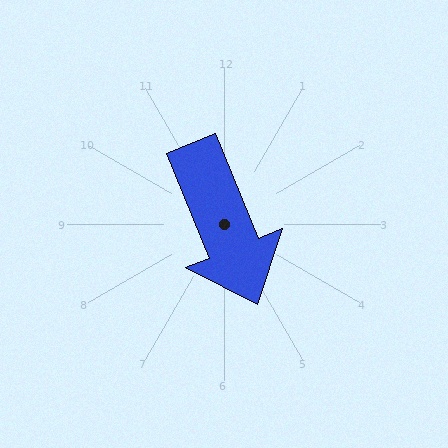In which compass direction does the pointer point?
South.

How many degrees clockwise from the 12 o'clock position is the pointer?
Approximately 158 degrees.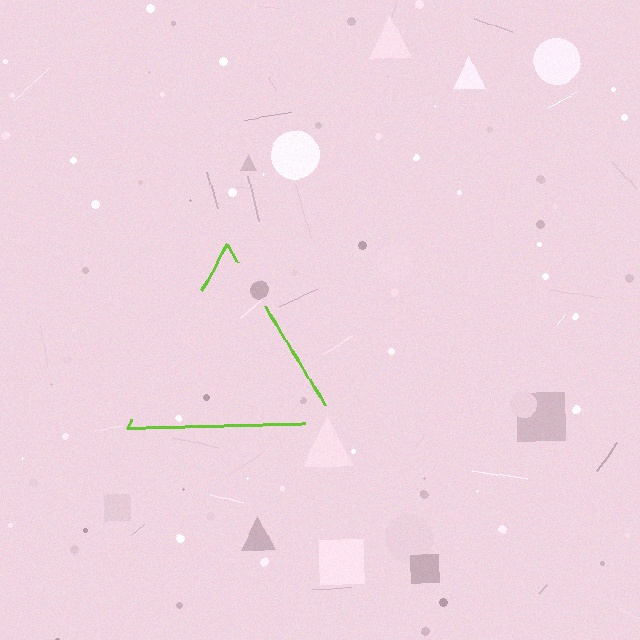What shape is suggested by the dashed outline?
The dashed outline suggests a triangle.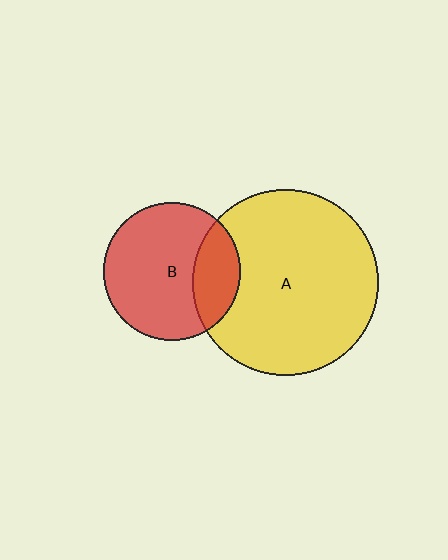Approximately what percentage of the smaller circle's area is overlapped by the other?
Approximately 25%.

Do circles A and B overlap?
Yes.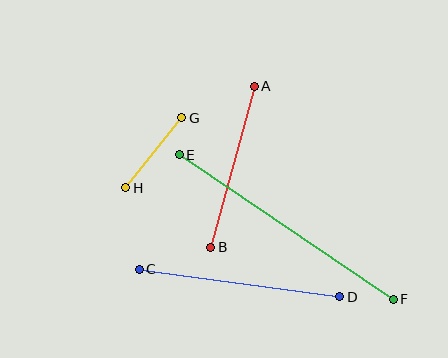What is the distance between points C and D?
The distance is approximately 203 pixels.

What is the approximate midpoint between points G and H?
The midpoint is at approximately (154, 153) pixels.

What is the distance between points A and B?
The distance is approximately 167 pixels.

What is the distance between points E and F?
The distance is approximately 258 pixels.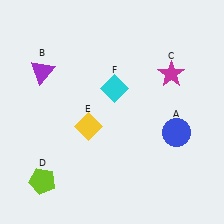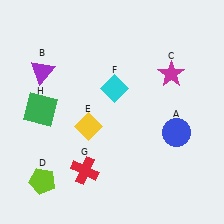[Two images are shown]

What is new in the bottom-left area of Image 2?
A red cross (G) was added in the bottom-left area of Image 2.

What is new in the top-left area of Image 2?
A green square (H) was added in the top-left area of Image 2.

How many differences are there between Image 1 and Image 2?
There are 2 differences between the two images.